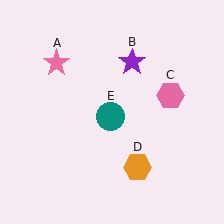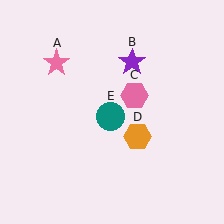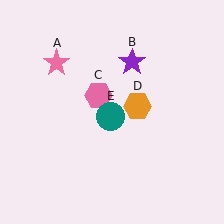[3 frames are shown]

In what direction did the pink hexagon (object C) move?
The pink hexagon (object C) moved left.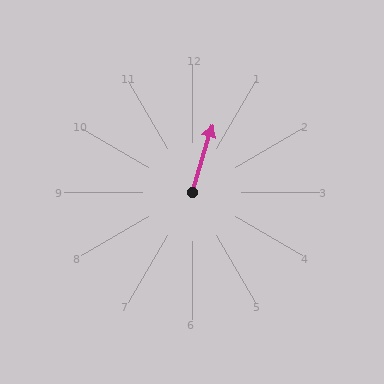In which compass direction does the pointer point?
North.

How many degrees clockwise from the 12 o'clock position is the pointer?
Approximately 17 degrees.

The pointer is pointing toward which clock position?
Roughly 1 o'clock.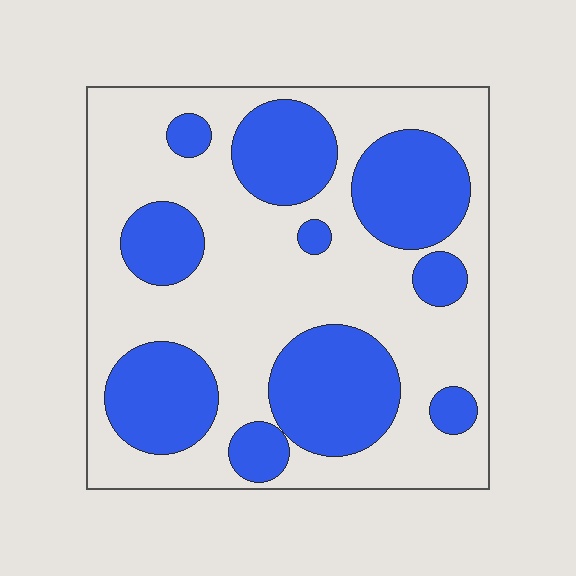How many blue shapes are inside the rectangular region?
10.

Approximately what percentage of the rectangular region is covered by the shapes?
Approximately 35%.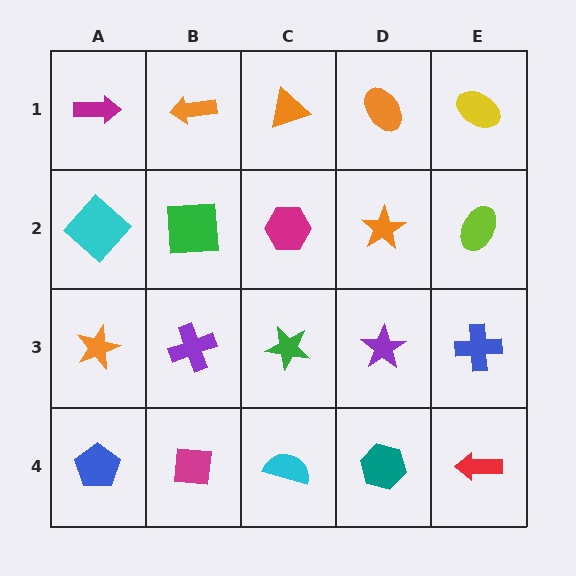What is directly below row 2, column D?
A purple star.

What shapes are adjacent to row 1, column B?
A green square (row 2, column B), a magenta arrow (row 1, column A), an orange triangle (row 1, column C).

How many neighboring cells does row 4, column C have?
3.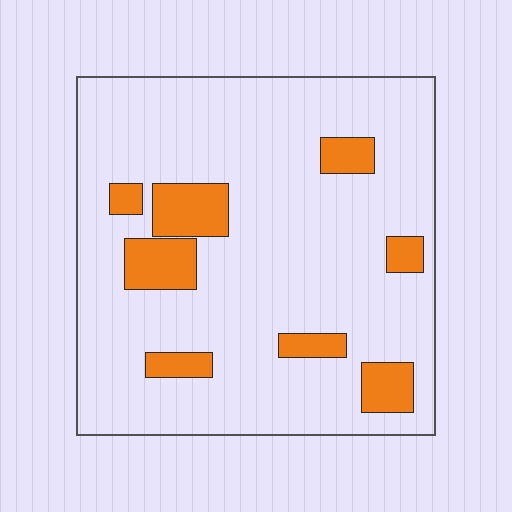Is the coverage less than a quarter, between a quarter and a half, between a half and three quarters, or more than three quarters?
Less than a quarter.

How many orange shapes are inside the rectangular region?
8.